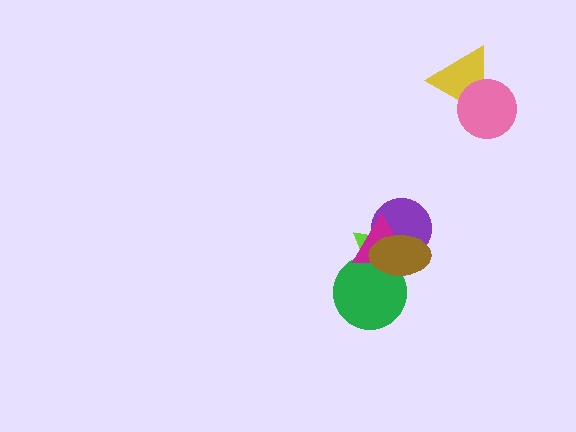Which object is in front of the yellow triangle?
The pink circle is in front of the yellow triangle.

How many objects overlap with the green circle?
3 objects overlap with the green circle.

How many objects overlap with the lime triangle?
4 objects overlap with the lime triangle.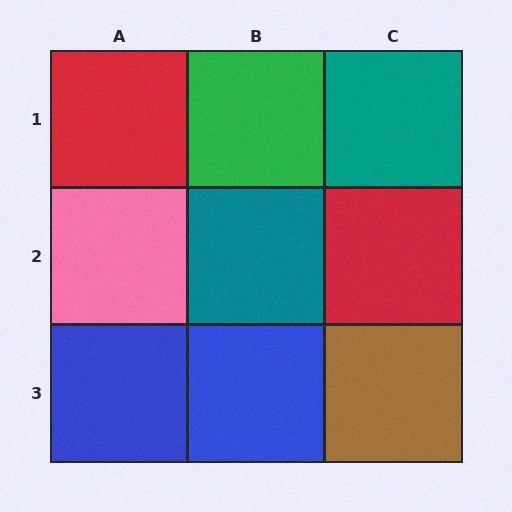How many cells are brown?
1 cell is brown.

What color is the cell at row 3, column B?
Blue.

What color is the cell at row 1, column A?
Red.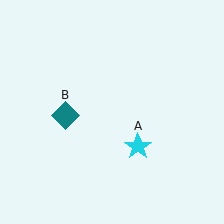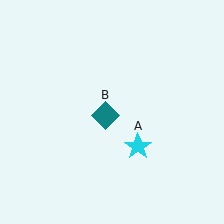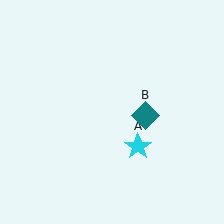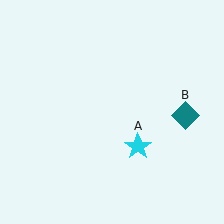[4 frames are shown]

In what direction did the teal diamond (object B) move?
The teal diamond (object B) moved right.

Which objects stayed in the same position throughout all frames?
Cyan star (object A) remained stationary.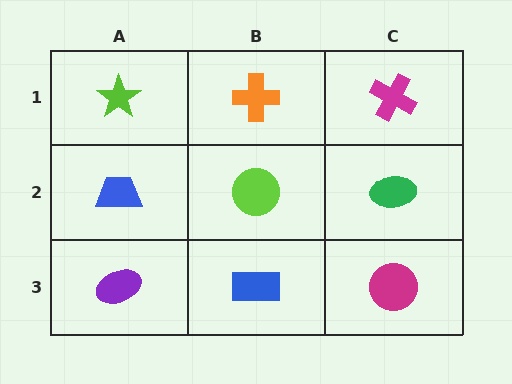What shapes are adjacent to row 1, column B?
A lime circle (row 2, column B), a lime star (row 1, column A), a magenta cross (row 1, column C).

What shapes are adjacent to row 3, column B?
A lime circle (row 2, column B), a purple ellipse (row 3, column A), a magenta circle (row 3, column C).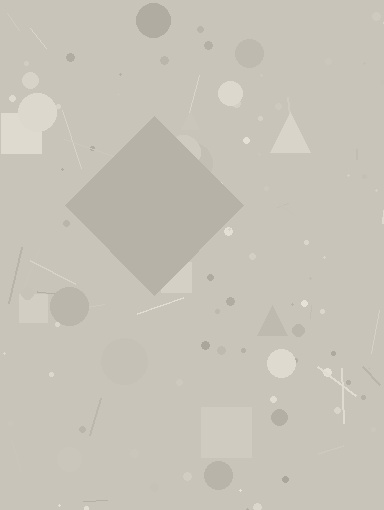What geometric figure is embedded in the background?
A diamond is embedded in the background.